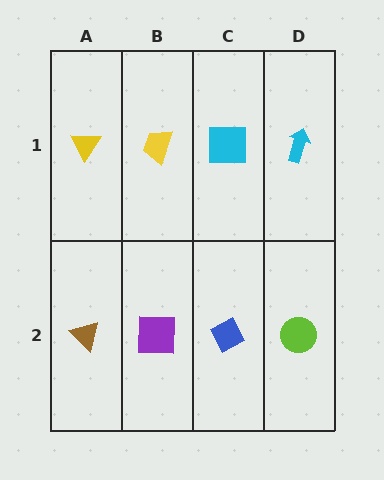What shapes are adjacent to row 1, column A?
A brown triangle (row 2, column A), a yellow trapezoid (row 1, column B).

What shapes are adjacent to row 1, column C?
A blue diamond (row 2, column C), a yellow trapezoid (row 1, column B), a cyan arrow (row 1, column D).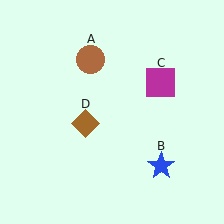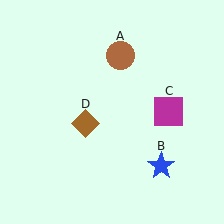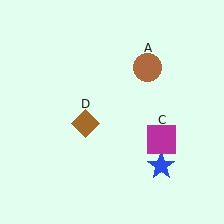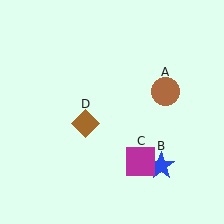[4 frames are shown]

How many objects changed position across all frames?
2 objects changed position: brown circle (object A), magenta square (object C).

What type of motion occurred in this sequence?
The brown circle (object A), magenta square (object C) rotated clockwise around the center of the scene.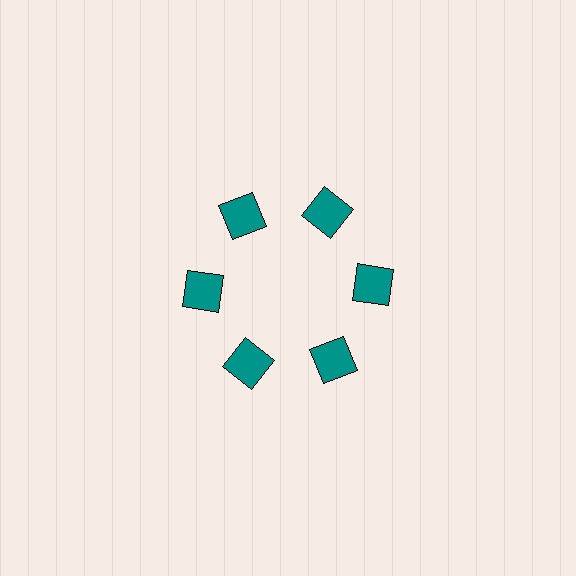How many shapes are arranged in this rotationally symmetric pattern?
There are 6 shapes, arranged in 6 groups of 1.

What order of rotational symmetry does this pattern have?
This pattern has 6-fold rotational symmetry.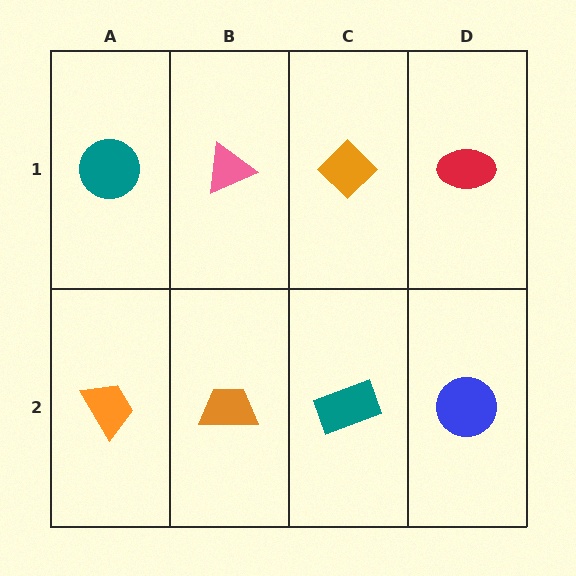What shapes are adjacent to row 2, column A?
A teal circle (row 1, column A), an orange trapezoid (row 2, column B).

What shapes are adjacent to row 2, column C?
An orange diamond (row 1, column C), an orange trapezoid (row 2, column B), a blue circle (row 2, column D).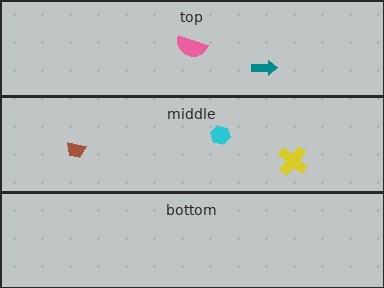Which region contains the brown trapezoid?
The middle region.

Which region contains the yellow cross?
The middle region.